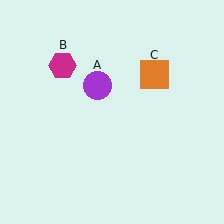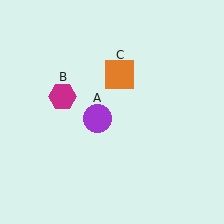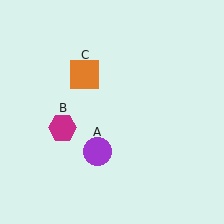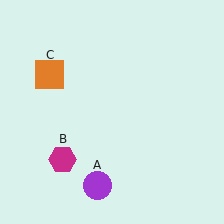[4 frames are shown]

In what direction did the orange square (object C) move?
The orange square (object C) moved left.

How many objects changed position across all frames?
3 objects changed position: purple circle (object A), magenta hexagon (object B), orange square (object C).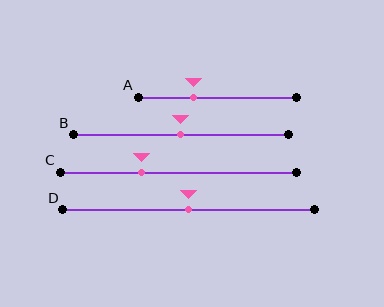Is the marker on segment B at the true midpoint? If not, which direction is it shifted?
Yes, the marker on segment B is at the true midpoint.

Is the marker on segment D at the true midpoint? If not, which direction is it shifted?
Yes, the marker on segment D is at the true midpoint.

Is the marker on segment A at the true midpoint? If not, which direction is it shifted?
No, the marker on segment A is shifted to the left by about 15% of the segment length.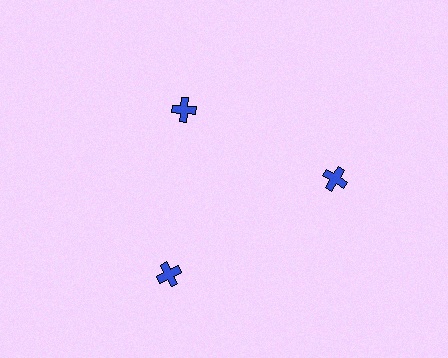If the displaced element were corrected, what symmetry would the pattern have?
It would have 3-fold rotational symmetry — the pattern would map onto itself every 120 degrees.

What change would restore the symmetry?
The symmetry would be restored by moving it outward, back onto the ring so that all 3 crosses sit at equal angles and equal distance from the center.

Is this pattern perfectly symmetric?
No. The 3 blue crosses are arranged in a ring, but one element near the 11 o'clock position is pulled inward toward the center, breaking the 3-fold rotational symmetry.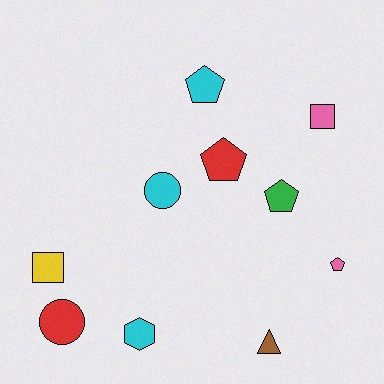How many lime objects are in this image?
There are no lime objects.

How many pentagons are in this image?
There are 4 pentagons.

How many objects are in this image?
There are 10 objects.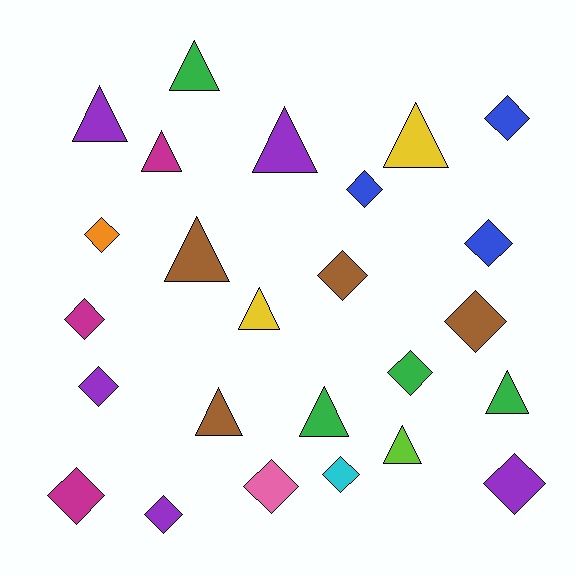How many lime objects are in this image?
There is 1 lime object.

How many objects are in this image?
There are 25 objects.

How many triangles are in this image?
There are 11 triangles.